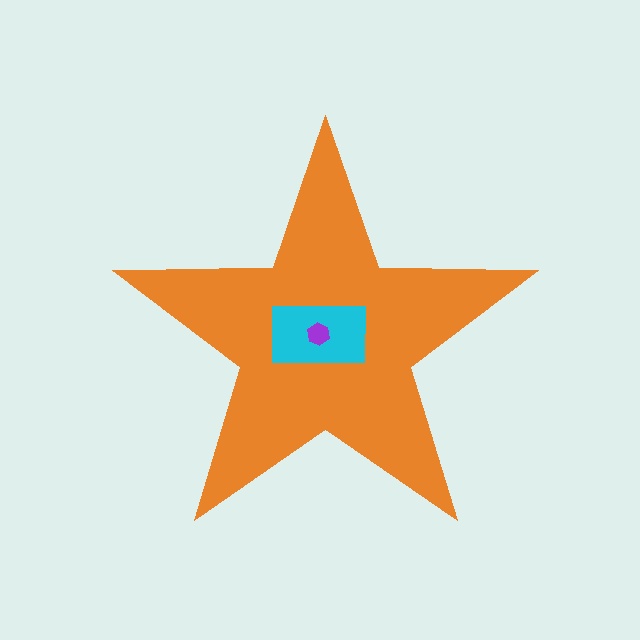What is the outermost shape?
The orange star.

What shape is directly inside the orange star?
The cyan rectangle.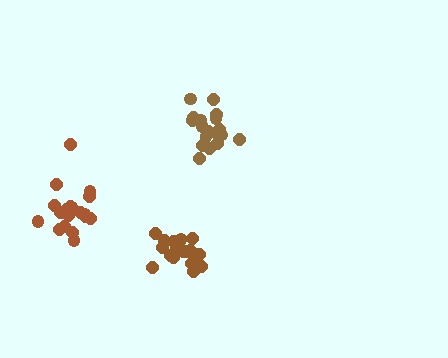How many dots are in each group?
Group 1: 19 dots, Group 2: 21 dots, Group 3: 18 dots (58 total).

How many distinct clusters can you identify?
There are 3 distinct clusters.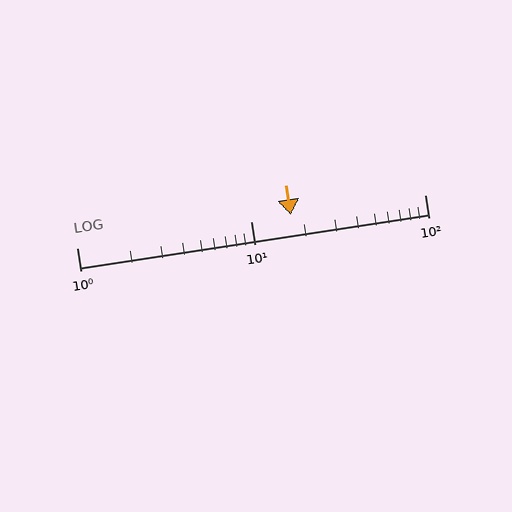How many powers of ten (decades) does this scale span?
The scale spans 2 decades, from 1 to 100.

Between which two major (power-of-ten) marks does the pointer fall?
The pointer is between 10 and 100.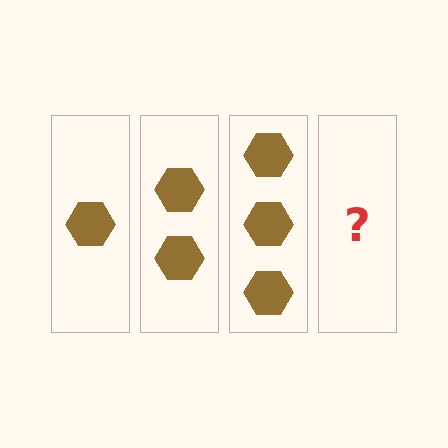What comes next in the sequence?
The next element should be 4 hexagons.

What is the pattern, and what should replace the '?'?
The pattern is that each step adds one more hexagon. The '?' should be 4 hexagons.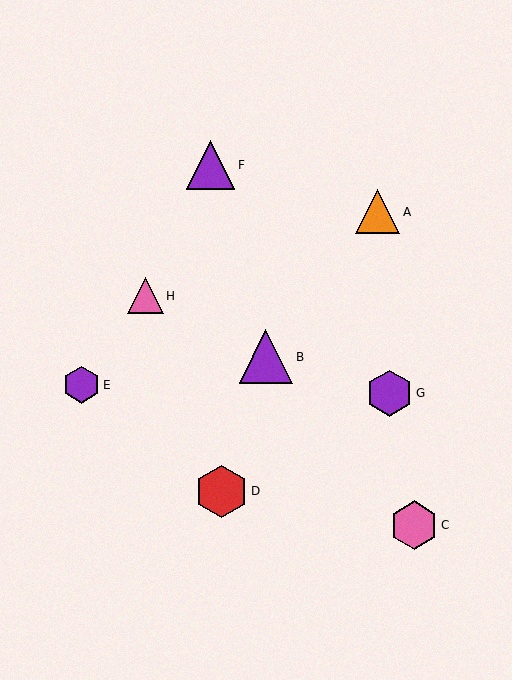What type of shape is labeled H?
Shape H is a pink triangle.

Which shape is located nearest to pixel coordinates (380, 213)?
The orange triangle (labeled A) at (378, 212) is nearest to that location.